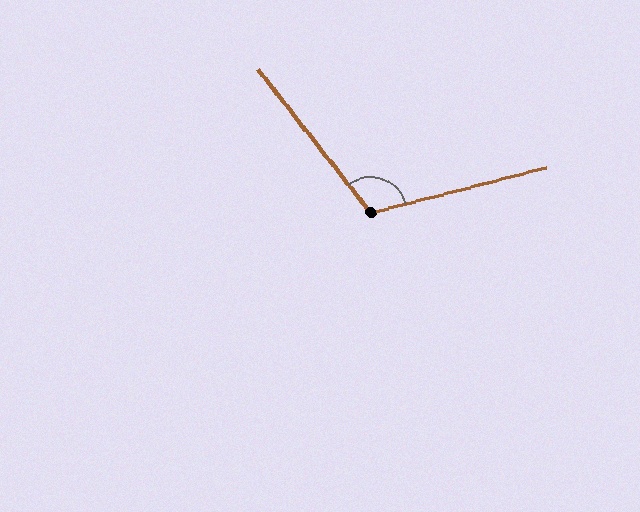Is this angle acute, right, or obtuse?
It is obtuse.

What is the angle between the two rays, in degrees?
Approximately 113 degrees.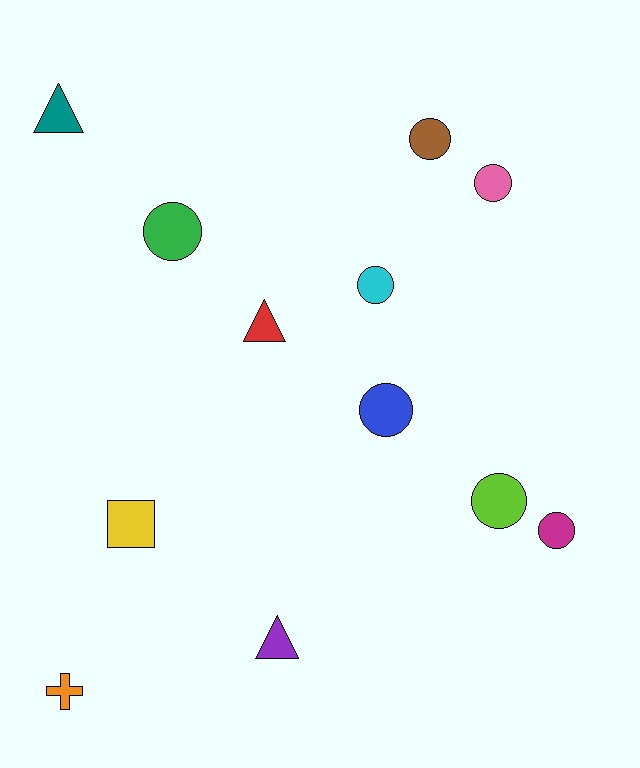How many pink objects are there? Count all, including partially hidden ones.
There is 1 pink object.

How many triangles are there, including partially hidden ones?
There are 3 triangles.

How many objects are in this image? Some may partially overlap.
There are 12 objects.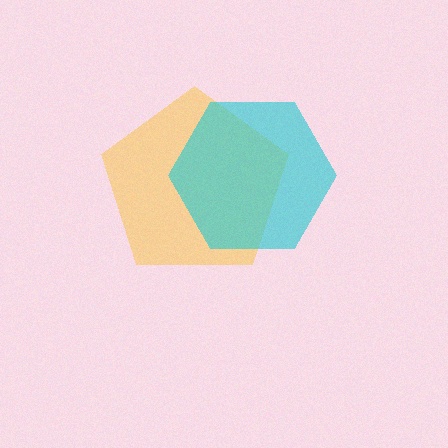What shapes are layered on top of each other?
The layered shapes are: a yellow pentagon, a cyan hexagon.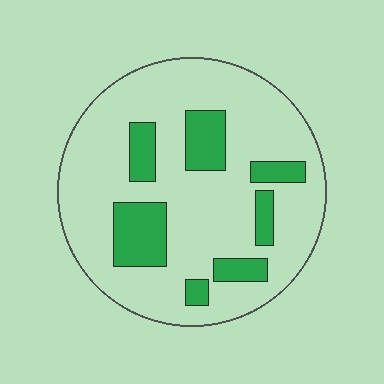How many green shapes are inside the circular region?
7.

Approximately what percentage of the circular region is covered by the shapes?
Approximately 20%.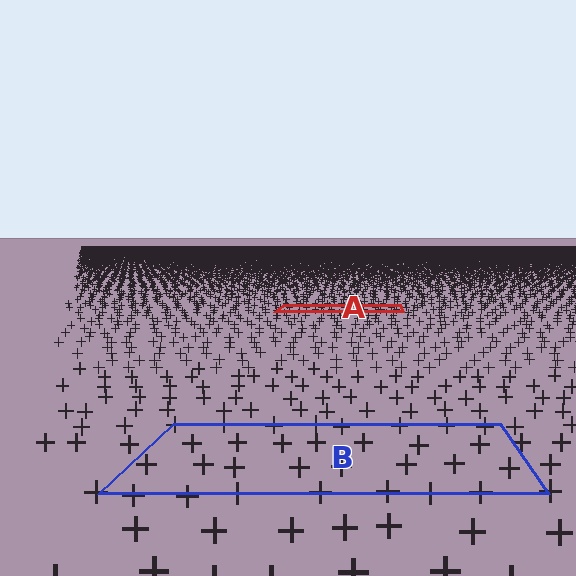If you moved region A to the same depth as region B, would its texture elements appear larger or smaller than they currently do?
They would appear larger. At a closer depth, the same texture elements are projected at a bigger on-screen size.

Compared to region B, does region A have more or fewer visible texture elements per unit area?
Region A has more texture elements per unit area — they are packed more densely because it is farther away.